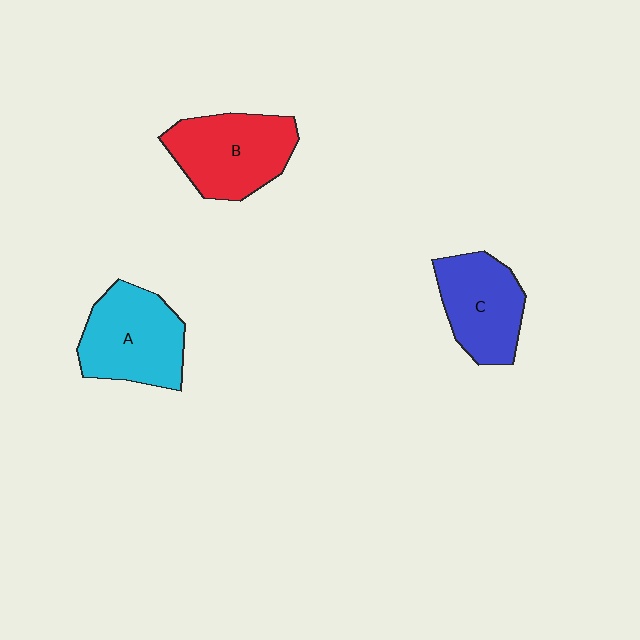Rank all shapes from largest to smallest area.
From largest to smallest: B (red), A (cyan), C (blue).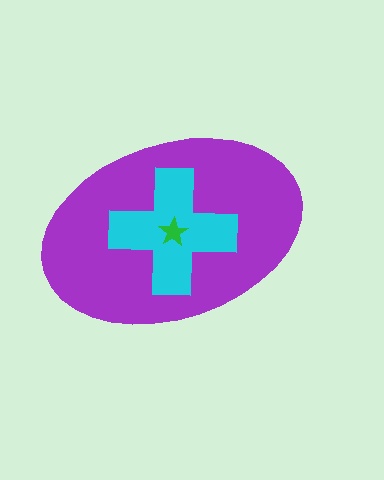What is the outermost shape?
The purple ellipse.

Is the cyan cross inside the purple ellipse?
Yes.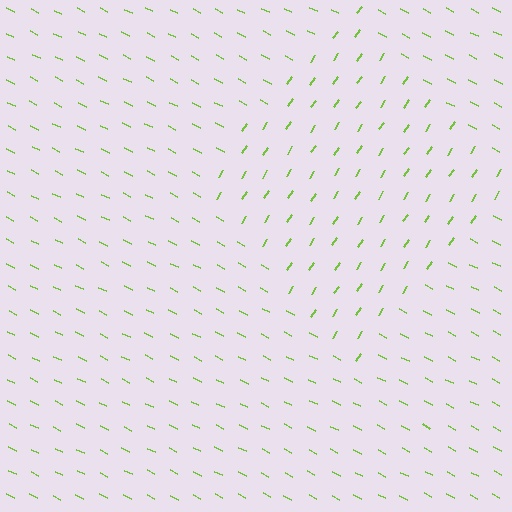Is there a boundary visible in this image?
Yes, there is a texture boundary formed by a change in line orientation.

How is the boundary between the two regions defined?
The boundary is defined purely by a change in line orientation (approximately 83 degrees difference). All lines are the same color and thickness.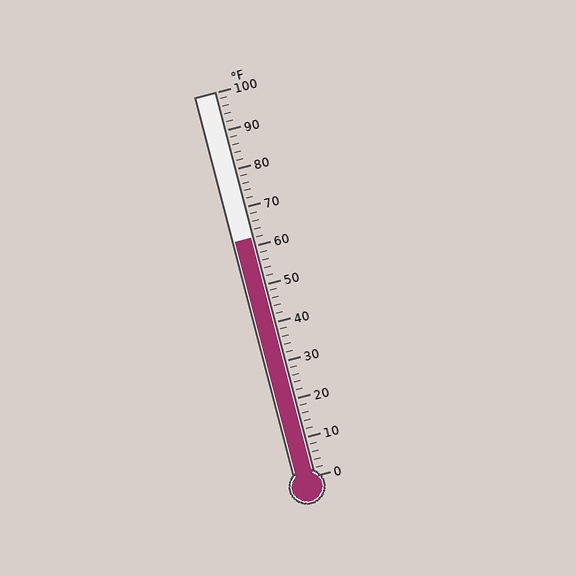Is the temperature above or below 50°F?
The temperature is above 50°F.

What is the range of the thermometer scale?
The thermometer scale ranges from 0°F to 100°F.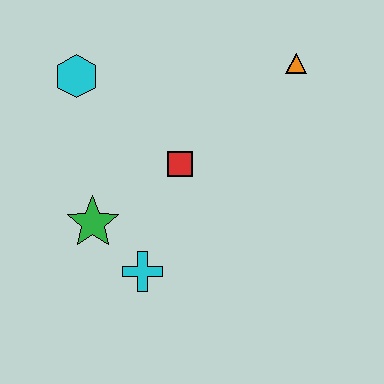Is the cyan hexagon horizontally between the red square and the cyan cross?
No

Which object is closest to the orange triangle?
The red square is closest to the orange triangle.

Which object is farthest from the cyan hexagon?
The orange triangle is farthest from the cyan hexagon.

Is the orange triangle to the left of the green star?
No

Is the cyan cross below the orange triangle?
Yes